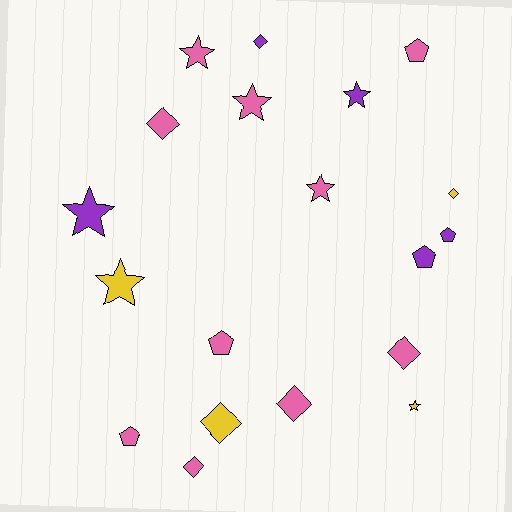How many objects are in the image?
There are 19 objects.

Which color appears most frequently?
Pink, with 10 objects.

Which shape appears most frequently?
Star, with 7 objects.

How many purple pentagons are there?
There are 2 purple pentagons.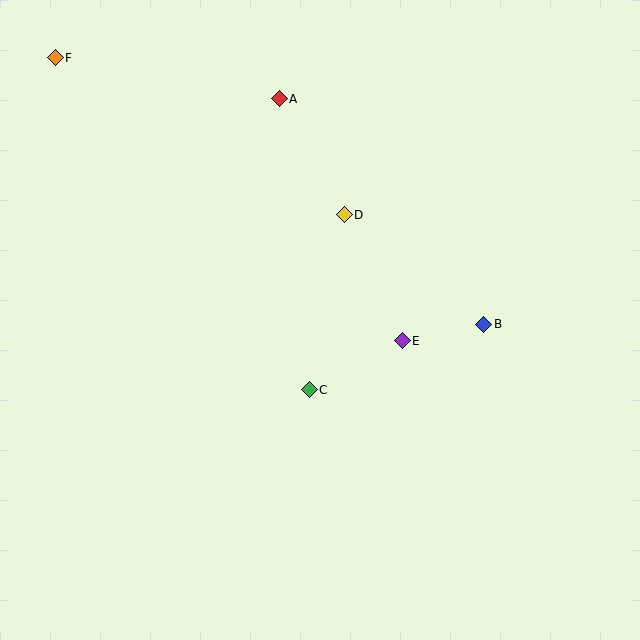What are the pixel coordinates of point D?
Point D is at (344, 215).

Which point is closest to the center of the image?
Point C at (309, 390) is closest to the center.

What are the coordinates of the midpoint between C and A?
The midpoint between C and A is at (294, 244).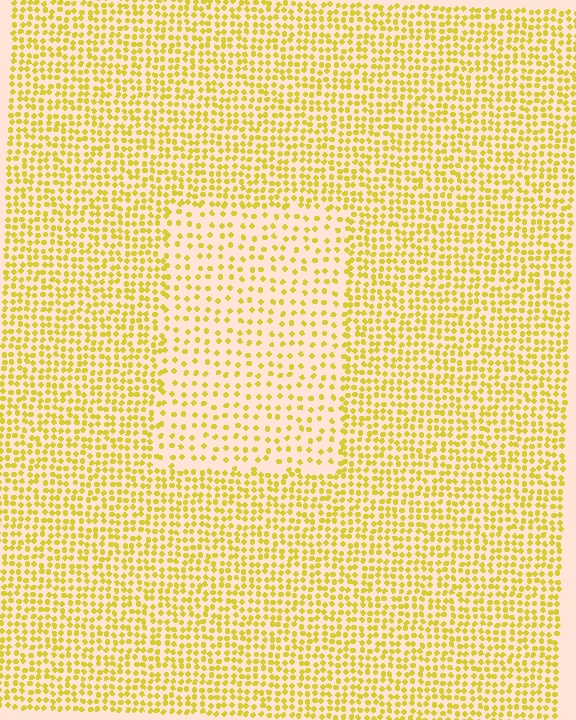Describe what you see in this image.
The image contains small yellow elements arranged at two different densities. A rectangle-shaped region is visible where the elements are less densely packed than the surrounding area.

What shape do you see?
I see a rectangle.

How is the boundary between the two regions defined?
The boundary is defined by a change in element density (approximately 2.0x ratio). All elements are the same color, size, and shape.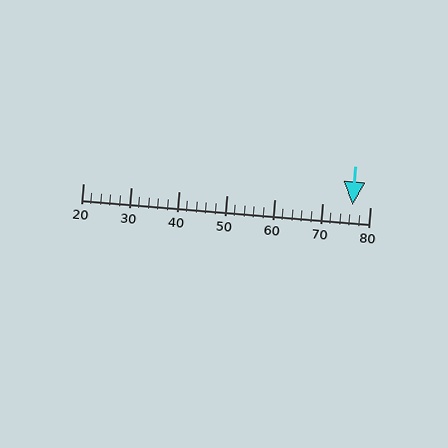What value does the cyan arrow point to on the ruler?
The cyan arrow points to approximately 76.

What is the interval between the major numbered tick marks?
The major tick marks are spaced 10 units apart.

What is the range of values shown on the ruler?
The ruler shows values from 20 to 80.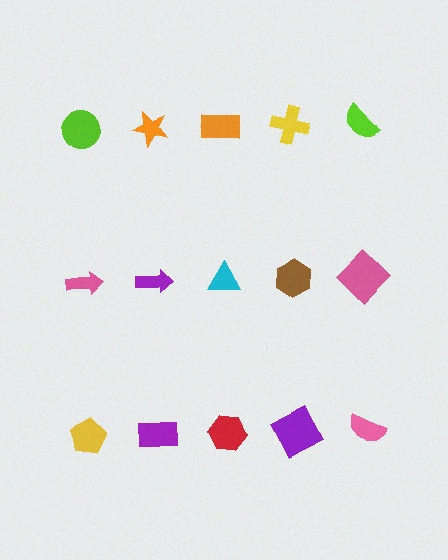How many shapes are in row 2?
5 shapes.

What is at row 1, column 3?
An orange rectangle.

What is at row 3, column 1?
A yellow pentagon.